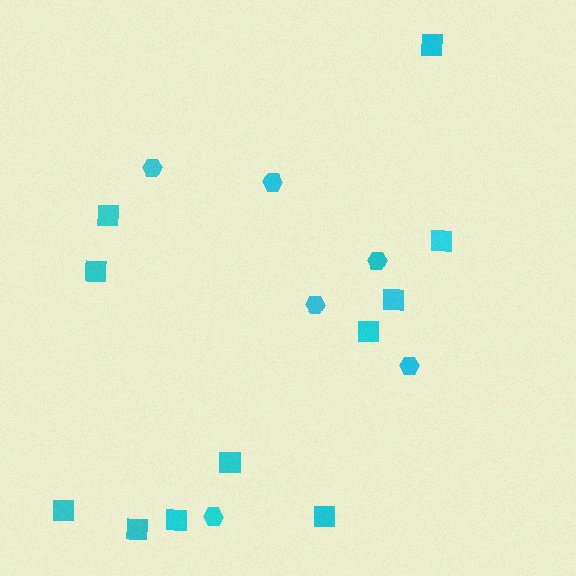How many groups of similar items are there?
There are 2 groups: one group of hexagons (6) and one group of squares (11).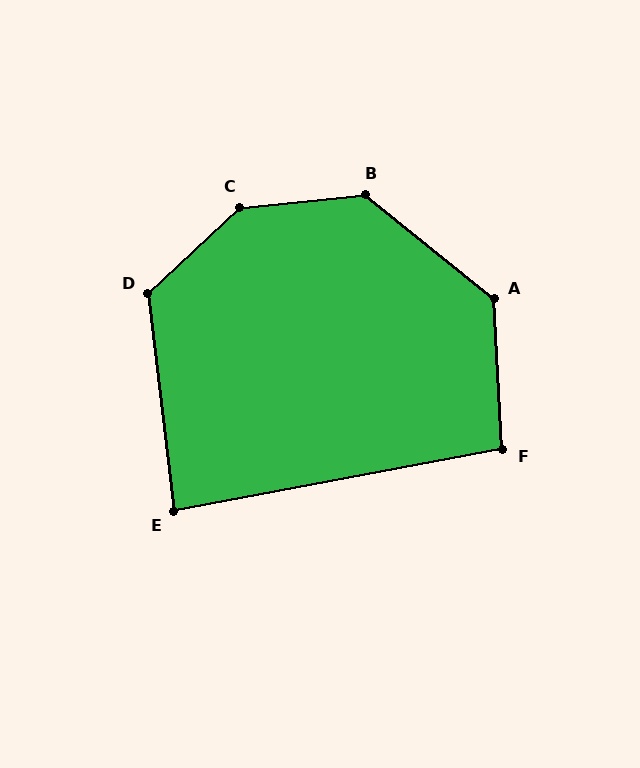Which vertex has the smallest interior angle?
E, at approximately 86 degrees.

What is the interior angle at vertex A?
Approximately 132 degrees (obtuse).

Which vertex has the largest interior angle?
C, at approximately 142 degrees.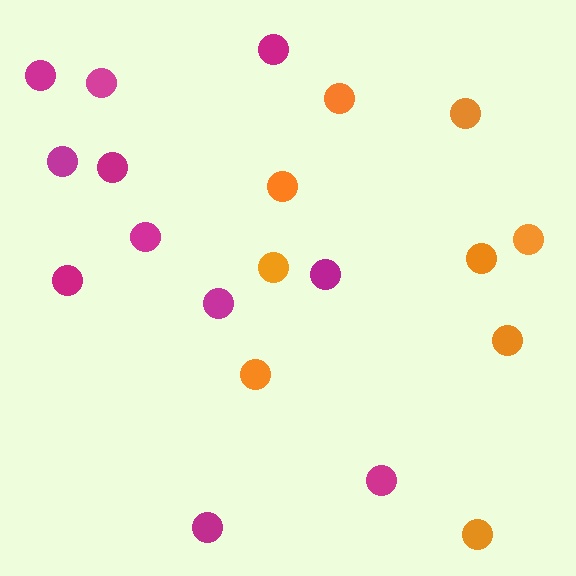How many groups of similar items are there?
There are 2 groups: one group of orange circles (9) and one group of magenta circles (11).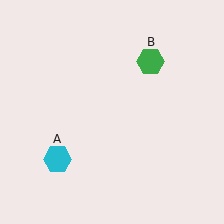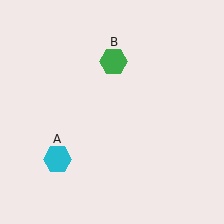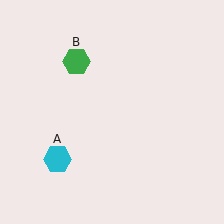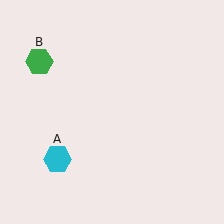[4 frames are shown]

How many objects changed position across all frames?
1 object changed position: green hexagon (object B).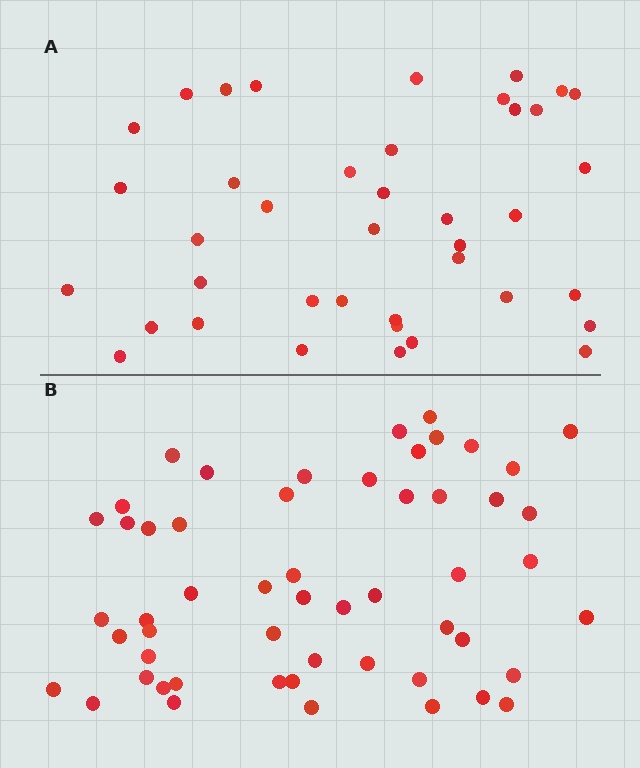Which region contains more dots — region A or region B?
Region B (the bottom region) has more dots.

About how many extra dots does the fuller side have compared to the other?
Region B has approximately 15 more dots than region A.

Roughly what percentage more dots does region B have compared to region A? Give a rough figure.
About 35% more.